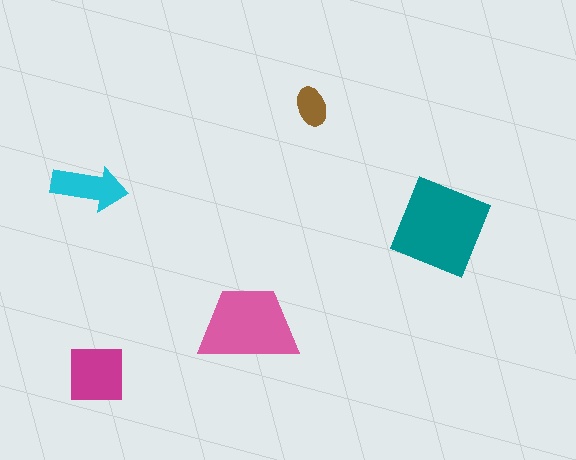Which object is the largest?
The teal diamond.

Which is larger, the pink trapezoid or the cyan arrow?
The pink trapezoid.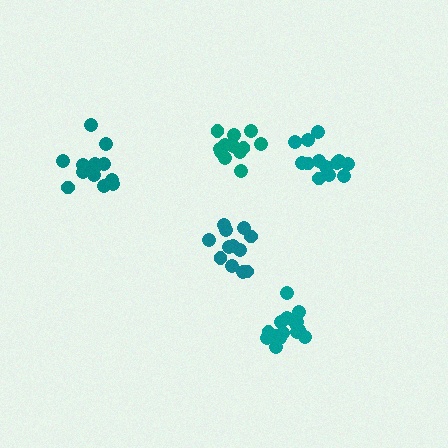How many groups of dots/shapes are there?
There are 5 groups.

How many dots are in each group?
Group 1: 15 dots, Group 2: 12 dots, Group 3: 13 dots, Group 4: 13 dots, Group 5: 12 dots (65 total).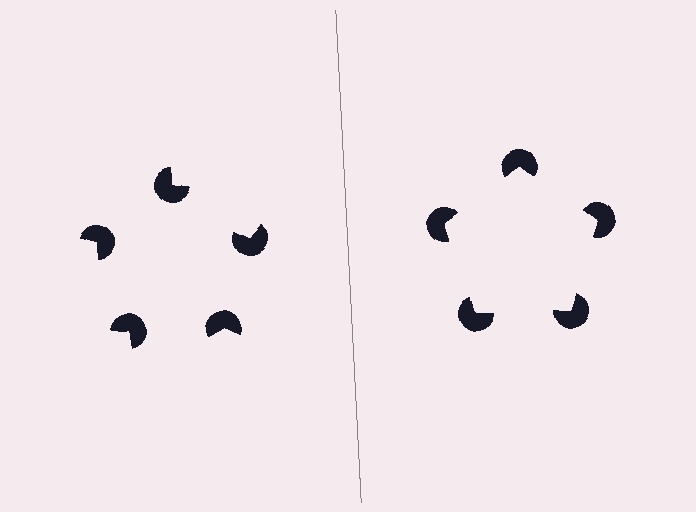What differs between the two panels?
The pac-man discs are positioned identically on both sides; only the wedge orientations differ. On the right they align to a pentagon; on the left they are misaligned.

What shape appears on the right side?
An illusory pentagon.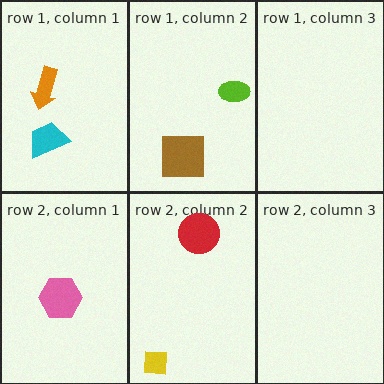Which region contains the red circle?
The row 2, column 2 region.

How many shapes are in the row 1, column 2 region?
2.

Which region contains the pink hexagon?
The row 2, column 1 region.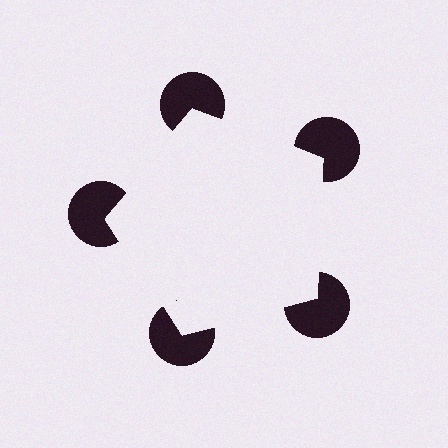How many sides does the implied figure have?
5 sides.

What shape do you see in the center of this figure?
An illusory pentagon — its edges are inferred from the aligned wedge cuts in the pac-man discs, not physically drawn.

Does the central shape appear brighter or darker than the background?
It typically appears slightly brighter than the background, even though no actual brightness change is drawn.